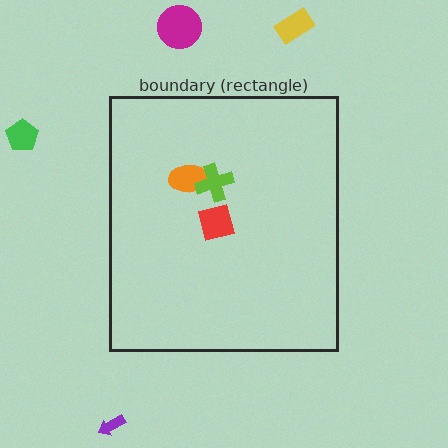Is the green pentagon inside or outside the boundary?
Outside.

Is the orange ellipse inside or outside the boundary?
Inside.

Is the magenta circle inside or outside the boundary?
Outside.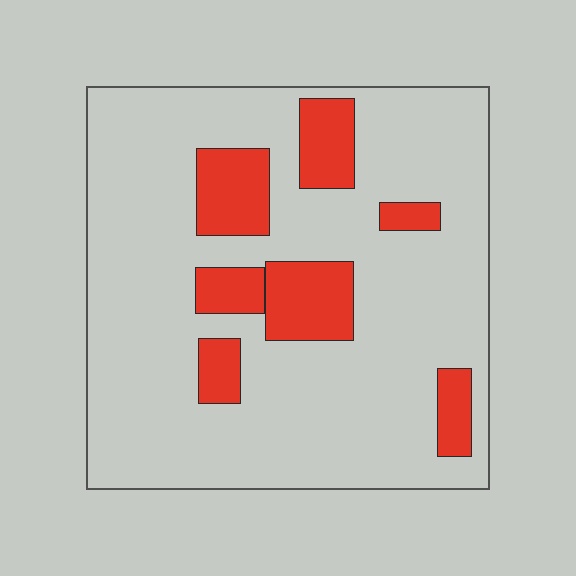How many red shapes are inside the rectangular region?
7.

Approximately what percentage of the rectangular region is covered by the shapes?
Approximately 20%.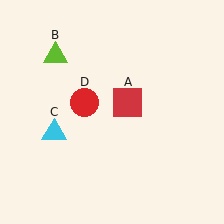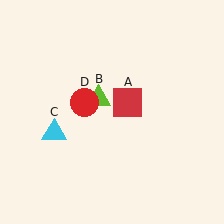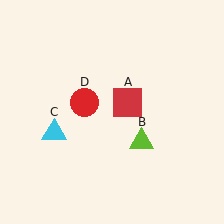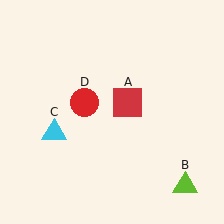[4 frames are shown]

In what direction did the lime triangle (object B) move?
The lime triangle (object B) moved down and to the right.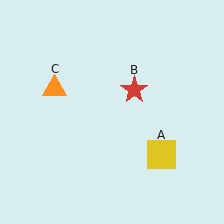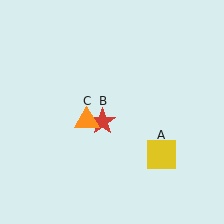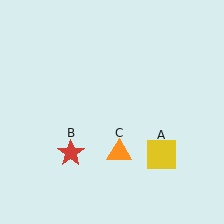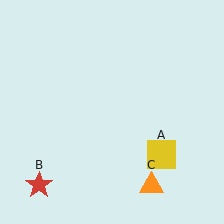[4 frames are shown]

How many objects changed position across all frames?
2 objects changed position: red star (object B), orange triangle (object C).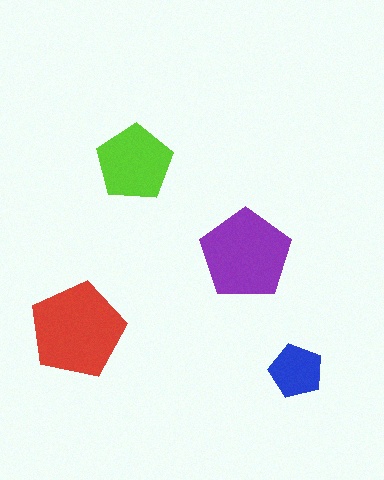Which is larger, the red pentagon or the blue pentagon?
The red one.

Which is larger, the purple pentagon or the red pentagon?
The red one.